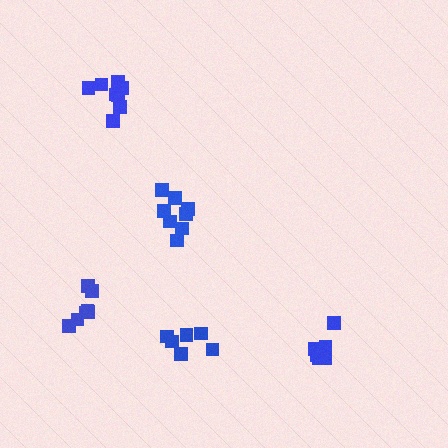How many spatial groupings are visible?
There are 5 spatial groupings.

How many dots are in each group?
Group 1: 8 dots, Group 2: 7 dots, Group 3: 9 dots, Group 4: 8 dots, Group 5: 6 dots (38 total).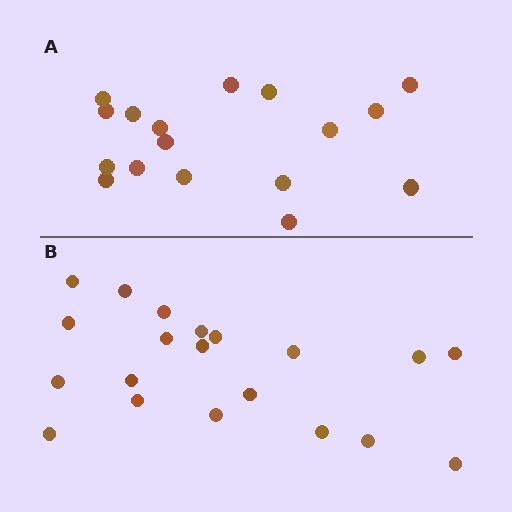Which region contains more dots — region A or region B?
Region B (the bottom region) has more dots.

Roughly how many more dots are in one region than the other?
Region B has just a few more — roughly 2 or 3 more dots than region A.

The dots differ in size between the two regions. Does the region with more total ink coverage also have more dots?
No. Region A has more total ink coverage because its dots are larger, but region B actually contains more individual dots. Total area can be misleading — the number of items is what matters here.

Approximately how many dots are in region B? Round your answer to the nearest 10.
About 20 dots.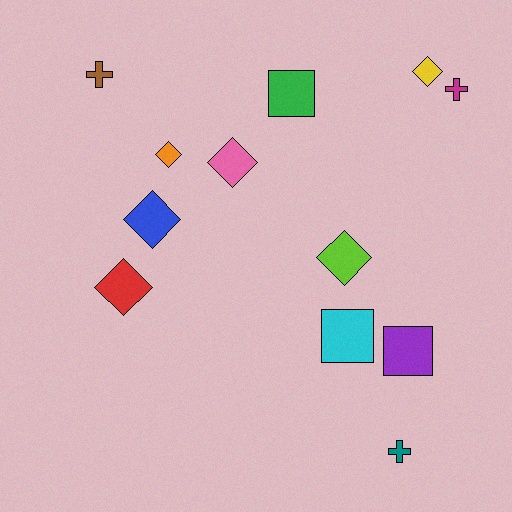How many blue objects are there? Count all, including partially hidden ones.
There is 1 blue object.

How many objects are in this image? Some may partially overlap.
There are 12 objects.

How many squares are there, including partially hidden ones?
There are 3 squares.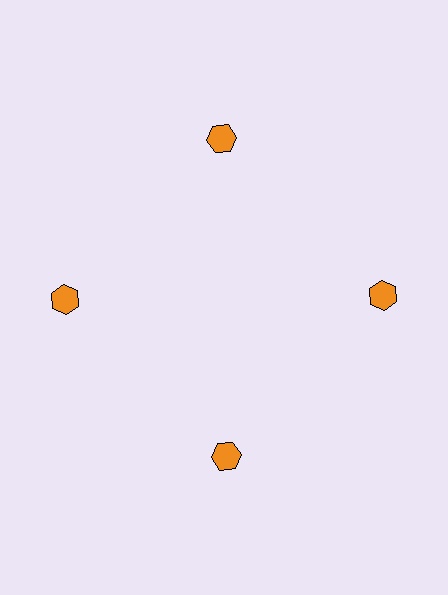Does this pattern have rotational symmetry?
Yes, this pattern has 4-fold rotational symmetry. It looks the same after rotating 90 degrees around the center.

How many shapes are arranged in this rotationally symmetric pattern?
There are 4 shapes, arranged in 4 groups of 1.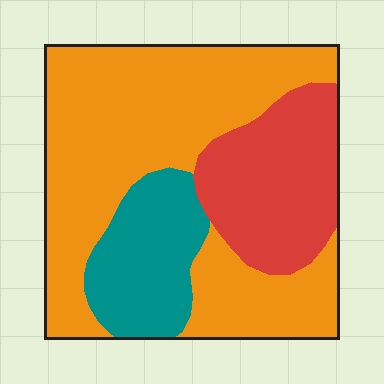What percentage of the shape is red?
Red covers 24% of the shape.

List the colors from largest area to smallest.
From largest to smallest: orange, red, teal.